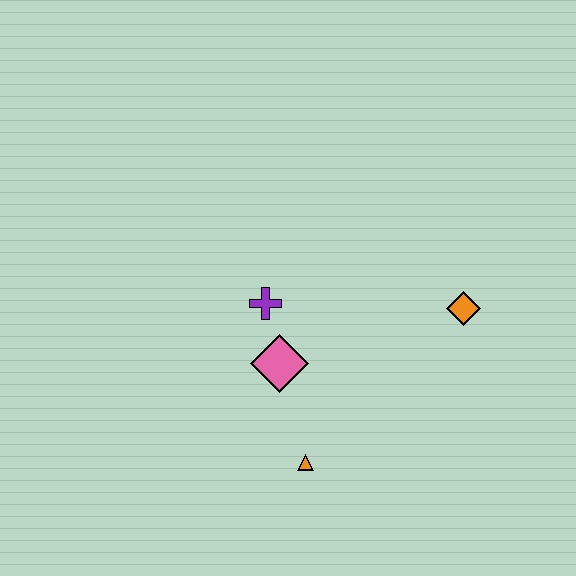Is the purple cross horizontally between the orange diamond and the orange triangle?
No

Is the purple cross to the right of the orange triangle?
No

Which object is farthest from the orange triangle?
The orange diamond is farthest from the orange triangle.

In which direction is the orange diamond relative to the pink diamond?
The orange diamond is to the right of the pink diamond.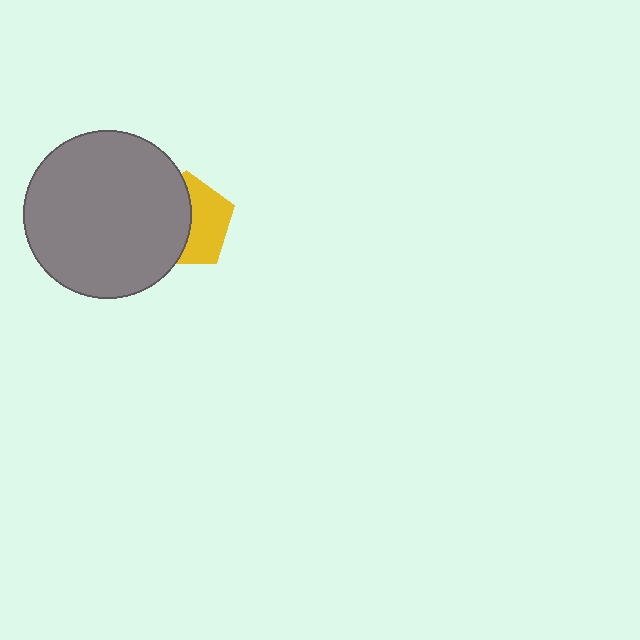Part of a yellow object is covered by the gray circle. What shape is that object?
It is a pentagon.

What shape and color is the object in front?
The object in front is a gray circle.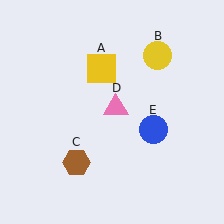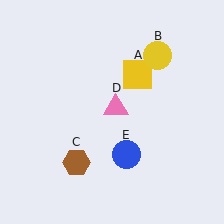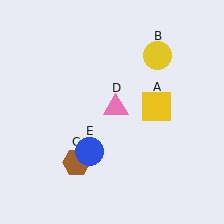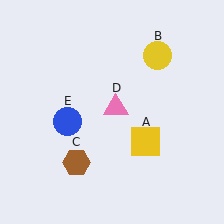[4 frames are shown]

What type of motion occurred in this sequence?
The yellow square (object A), blue circle (object E) rotated clockwise around the center of the scene.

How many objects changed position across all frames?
2 objects changed position: yellow square (object A), blue circle (object E).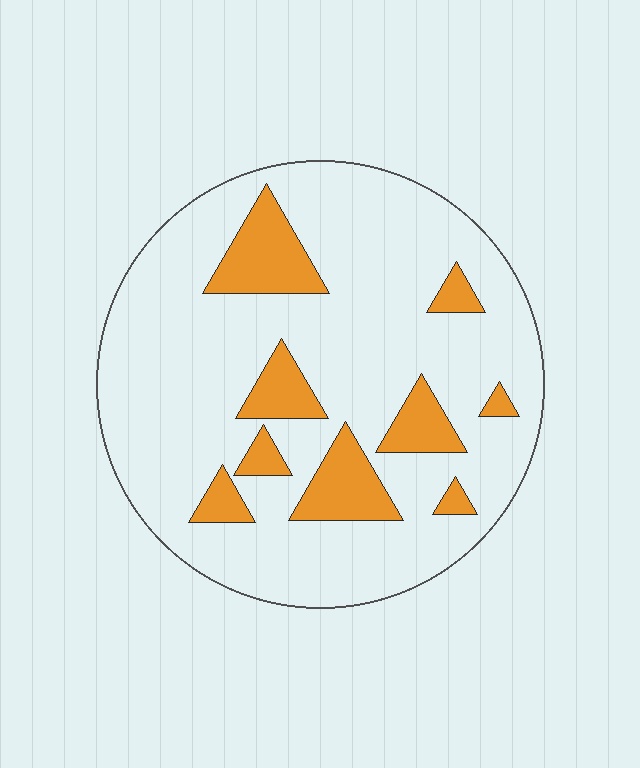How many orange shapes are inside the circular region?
9.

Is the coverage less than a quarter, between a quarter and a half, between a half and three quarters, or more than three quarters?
Less than a quarter.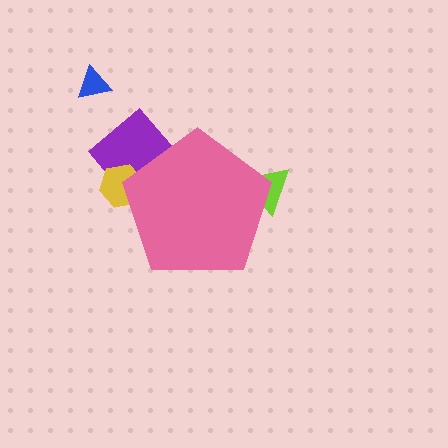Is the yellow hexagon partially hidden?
Yes, the yellow hexagon is partially hidden behind the pink pentagon.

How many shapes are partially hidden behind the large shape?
3 shapes are partially hidden.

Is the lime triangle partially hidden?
Yes, the lime triangle is partially hidden behind the pink pentagon.